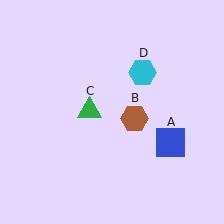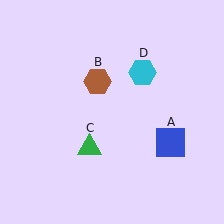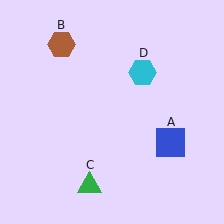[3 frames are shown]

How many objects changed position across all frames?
2 objects changed position: brown hexagon (object B), green triangle (object C).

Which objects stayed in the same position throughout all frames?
Blue square (object A) and cyan hexagon (object D) remained stationary.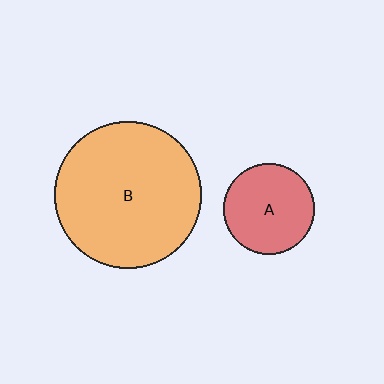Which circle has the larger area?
Circle B (orange).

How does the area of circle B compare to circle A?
Approximately 2.6 times.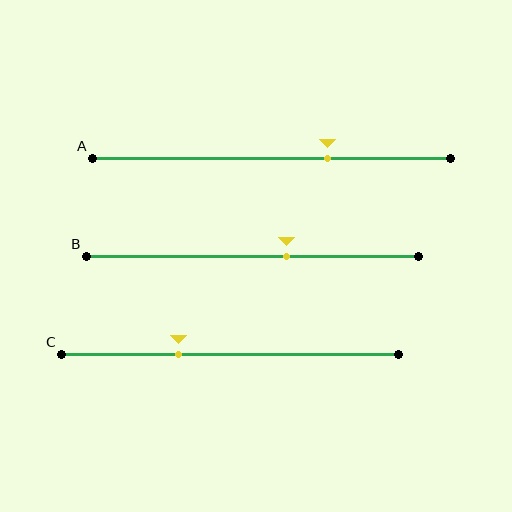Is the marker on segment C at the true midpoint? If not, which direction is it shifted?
No, the marker on segment C is shifted to the left by about 15% of the segment length.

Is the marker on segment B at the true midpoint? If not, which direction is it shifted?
No, the marker on segment B is shifted to the right by about 10% of the segment length.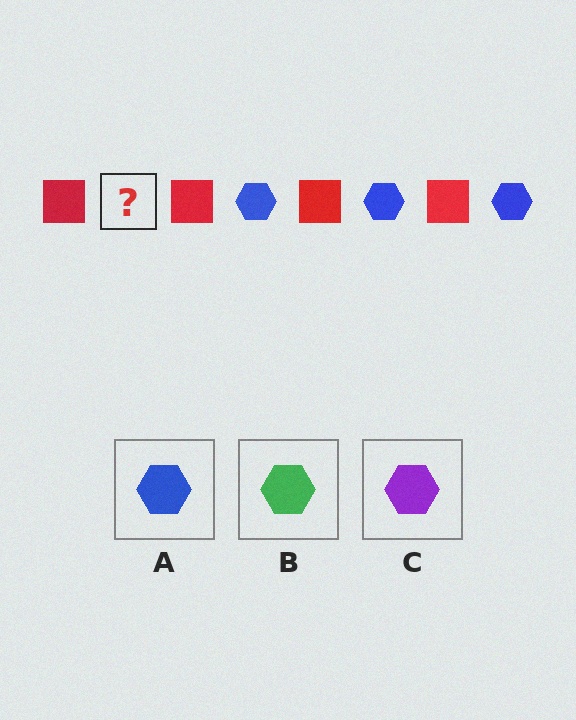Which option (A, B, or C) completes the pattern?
A.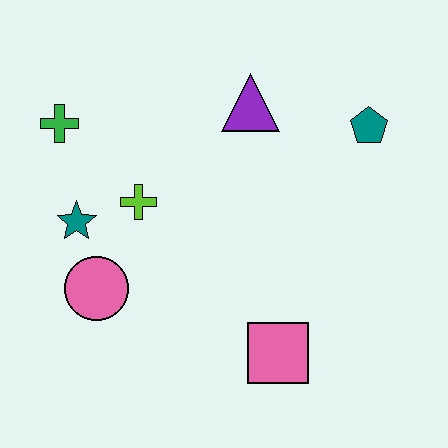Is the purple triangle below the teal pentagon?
No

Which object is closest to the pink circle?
The teal star is closest to the pink circle.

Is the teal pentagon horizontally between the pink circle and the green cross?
No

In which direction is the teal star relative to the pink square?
The teal star is to the left of the pink square.